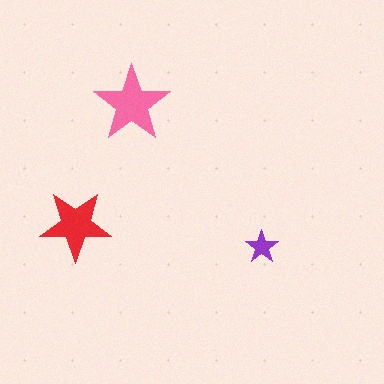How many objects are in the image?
There are 3 objects in the image.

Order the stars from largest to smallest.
the pink one, the red one, the purple one.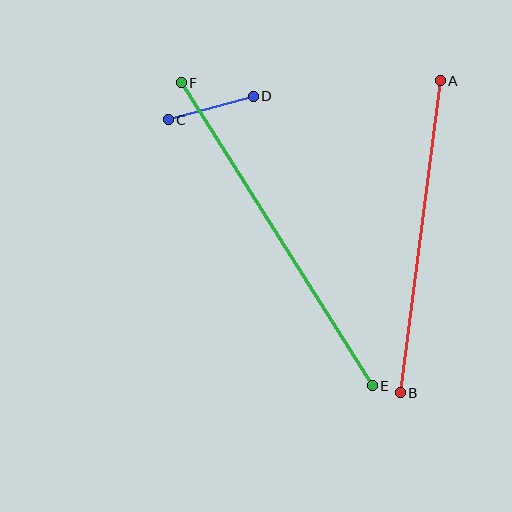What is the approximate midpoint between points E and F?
The midpoint is at approximately (277, 234) pixels.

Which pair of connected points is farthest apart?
Points E and F are farthest apart.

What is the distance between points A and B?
The distance is approximately 315 pixels.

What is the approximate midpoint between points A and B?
The midpoint is at approximately (420, 237) pixels.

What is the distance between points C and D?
The distance is approximately 88 pixels.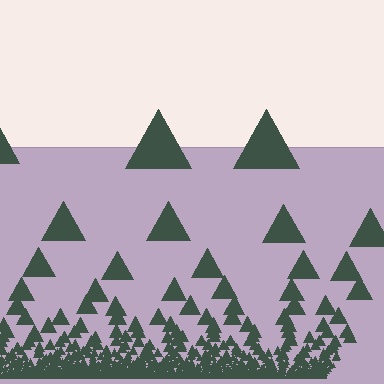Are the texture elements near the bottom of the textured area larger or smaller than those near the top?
Smaller. The gradient is inverted — elements near the bottom are smaller and denser.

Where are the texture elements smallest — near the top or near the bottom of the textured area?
Near the bottom.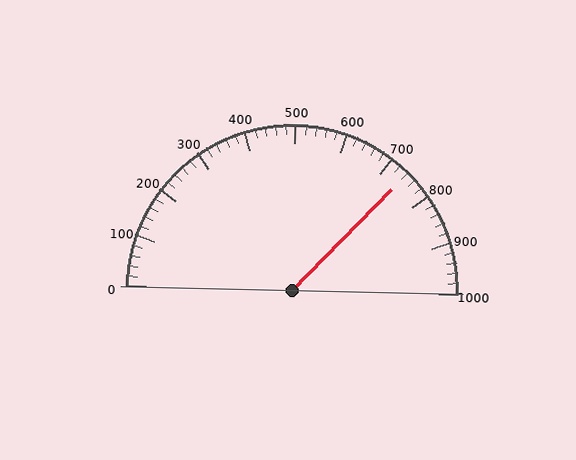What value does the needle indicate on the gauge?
The needle indicates approximately 740.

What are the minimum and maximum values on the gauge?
The gauge ranges from 0 to 1000.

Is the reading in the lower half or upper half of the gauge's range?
The reading is in the upper half of the range (0 to 1000).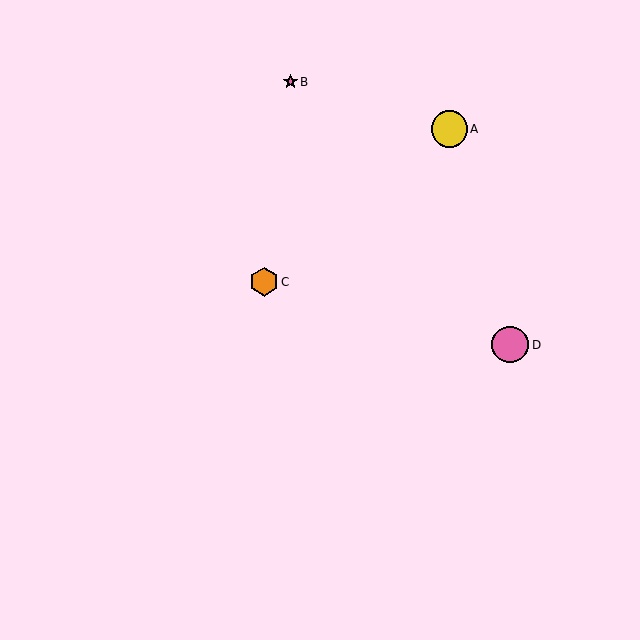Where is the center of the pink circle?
The center of the pink circle is at (510, 345).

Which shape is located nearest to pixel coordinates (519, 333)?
The pink circle (labeled D) at (510, 345) is nearest to that location.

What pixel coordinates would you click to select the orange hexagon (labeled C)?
Click at (264, 282) to select the orange hexagon C.